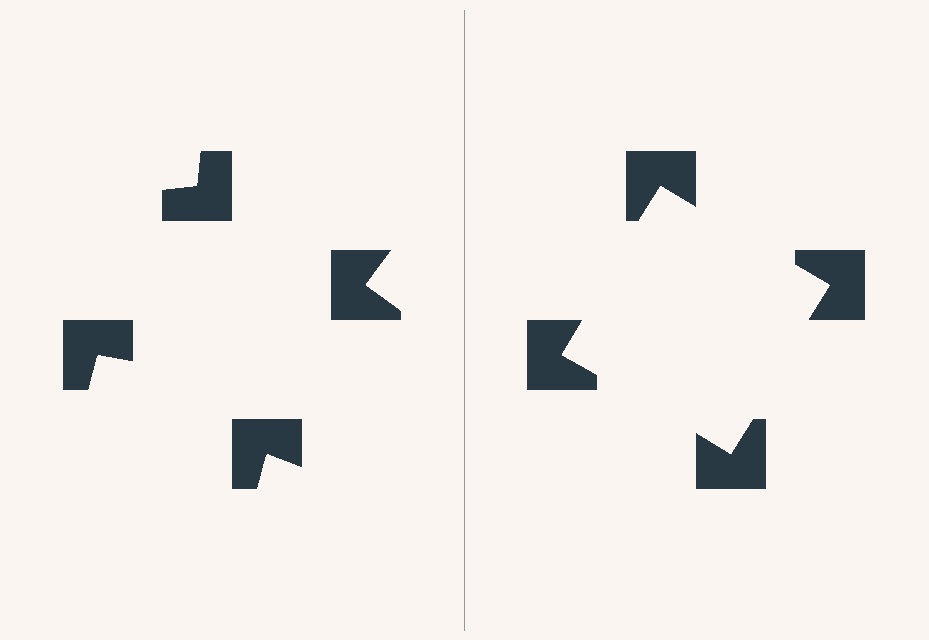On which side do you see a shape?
An illusory square appears on the right side. On the left side the wedge cuts are rotated, so no coherent shape forms.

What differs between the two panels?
The notched squares are positioned identically on both sides; only the wedge orientations differ. On the right they align to a square; on the left they are misaligned.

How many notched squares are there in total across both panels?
8 — 4 on each side.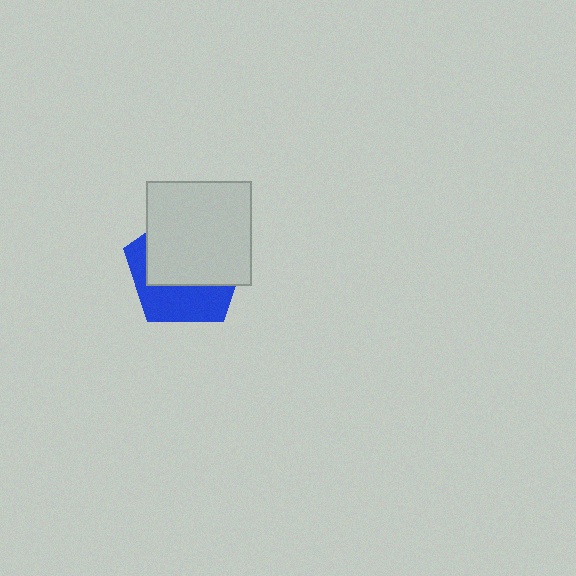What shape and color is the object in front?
The object in front is a light gray rectangle.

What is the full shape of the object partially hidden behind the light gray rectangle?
The partially hidden object is a blue pentagon.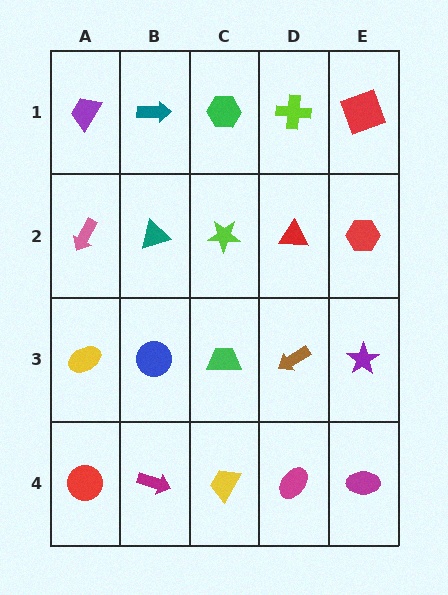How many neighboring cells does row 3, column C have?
4.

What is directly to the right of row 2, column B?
A lime star.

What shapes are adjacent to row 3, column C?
A lime star (row 2, column C), a yellow trapezoid (row 4, column C), a blue circle (row 3, column B), a brown arrow (row 3, column D).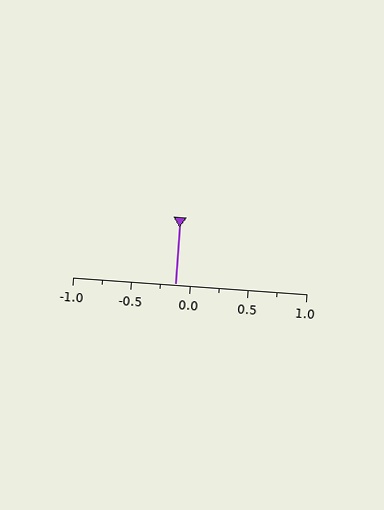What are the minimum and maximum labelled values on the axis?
The axis runs from -1.0 to 1.0.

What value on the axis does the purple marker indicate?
The marker indicates approximately -0.12.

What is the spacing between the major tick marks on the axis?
The major ticks are spaced 0.5 apart.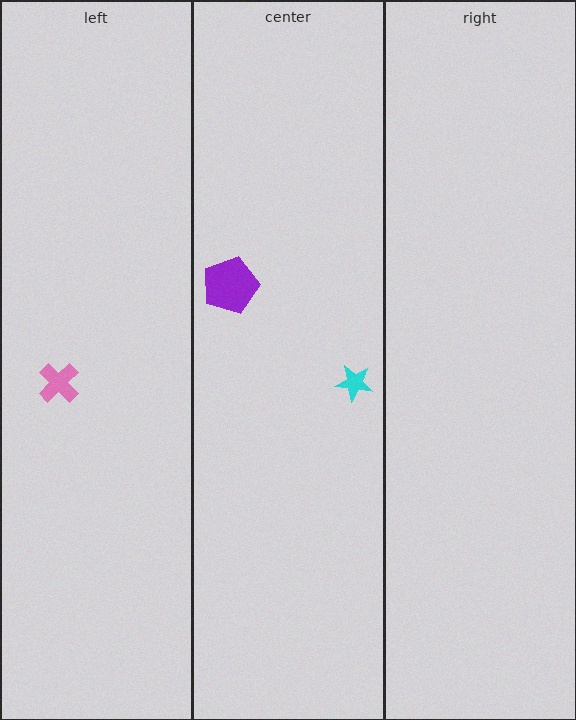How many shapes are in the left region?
1.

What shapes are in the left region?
The pink cross.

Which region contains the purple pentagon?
The center region.